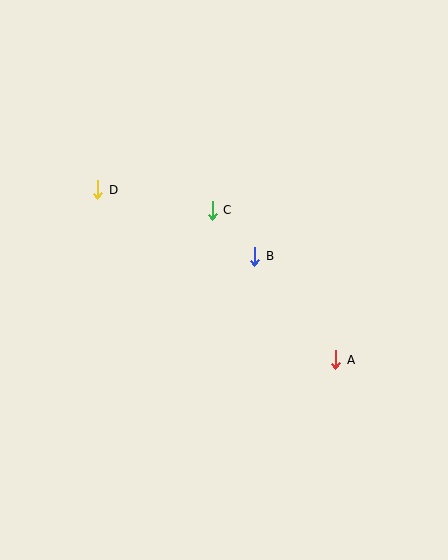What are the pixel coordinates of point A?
Point A is at (336, 360).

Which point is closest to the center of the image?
Point B at (255, 256) is closest to the center.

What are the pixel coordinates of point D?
Point D is at (98, 190).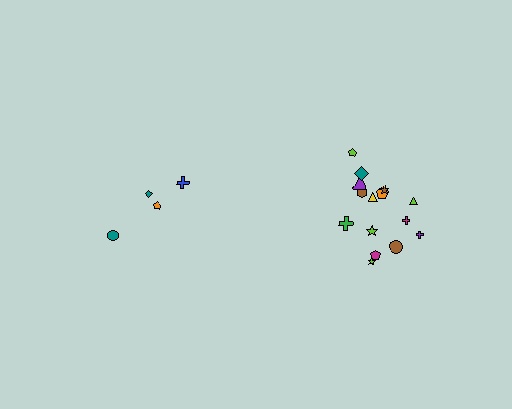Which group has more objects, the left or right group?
The right group.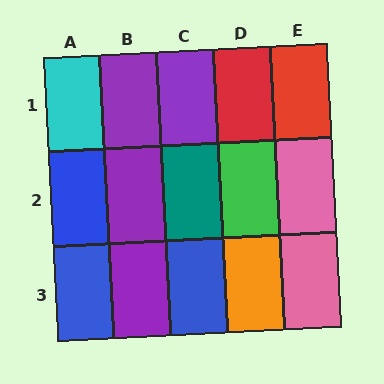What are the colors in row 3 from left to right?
Blue, purple, blue, orange, pink.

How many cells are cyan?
1 cell is cyan.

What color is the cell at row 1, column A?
Cyan.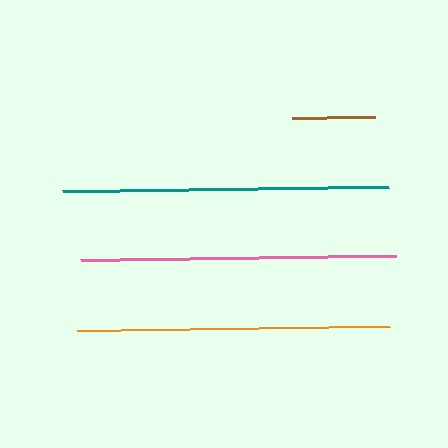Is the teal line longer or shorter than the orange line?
The teal line is longer than the orange line.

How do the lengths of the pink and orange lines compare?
The pink and orange lines are approximately the same length.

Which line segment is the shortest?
The brown line is the shortest at approximately 83 pixels.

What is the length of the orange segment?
The orange segment is approximately 313 pixels long.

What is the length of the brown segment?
The brown segment is approximately 83 pixels long.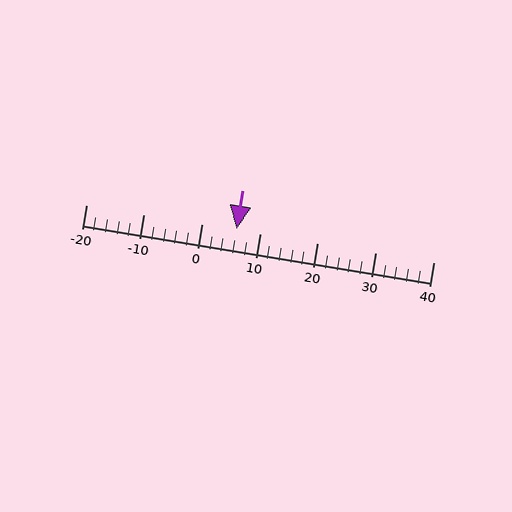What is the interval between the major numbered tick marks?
The major tick marks are spaced 10 units apart.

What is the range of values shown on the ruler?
The ruler shows values from -20 to 40.